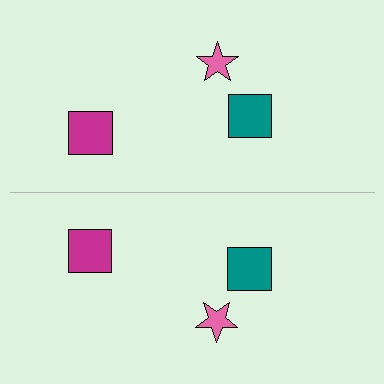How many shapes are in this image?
There are 6 shapes in this image.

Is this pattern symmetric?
Yes, this pattern has bilateral (reflection) symmetry.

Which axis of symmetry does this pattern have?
The pattern has a horizontal axis of symmetry running through the center of the image.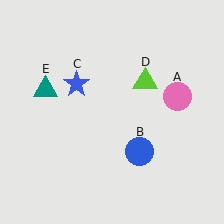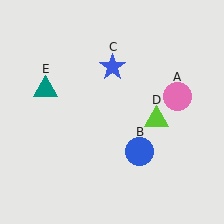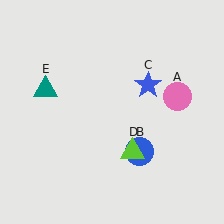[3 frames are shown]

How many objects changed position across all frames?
2 objects changed position: blue star (object C), lime triangle (object D).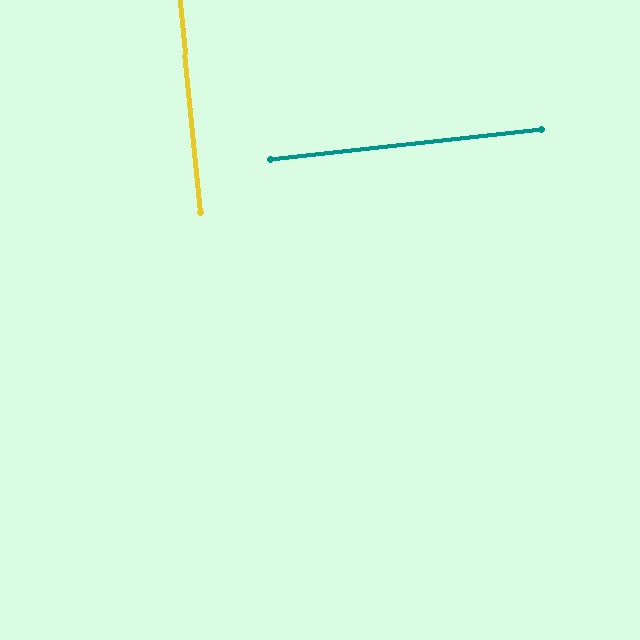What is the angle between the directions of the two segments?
Approximately 89 degrees.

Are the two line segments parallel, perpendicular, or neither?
Perpendicular — they meet at approximately 89°.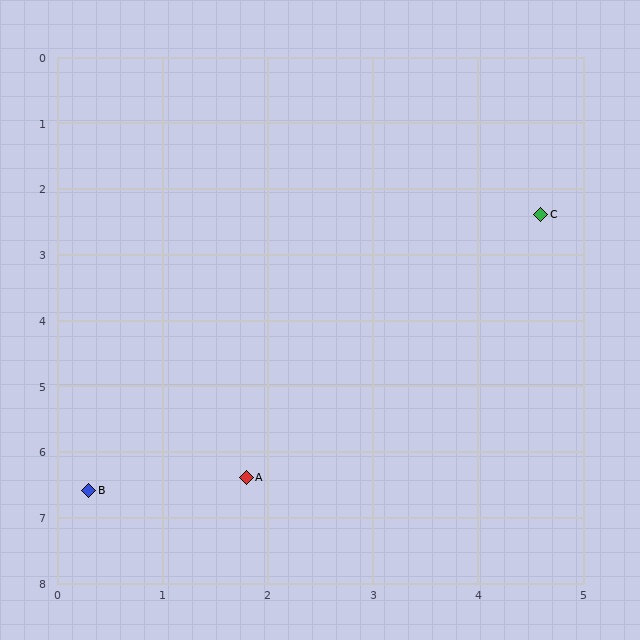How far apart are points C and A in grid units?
Points C and A are about 4.9 grid units apart.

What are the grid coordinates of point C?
Point C is at approximately (4.6, 2.4).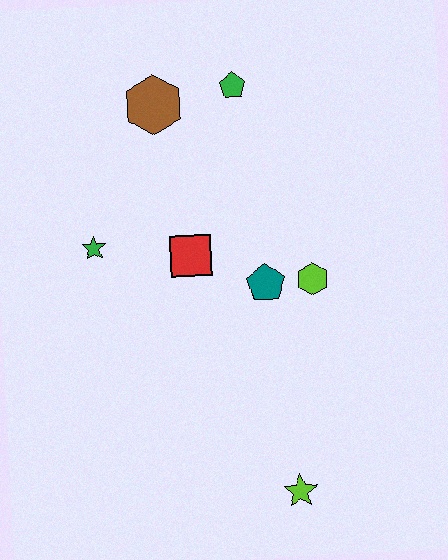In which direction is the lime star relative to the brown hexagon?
The lime star is below the brown hexagon.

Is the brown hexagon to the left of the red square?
Yes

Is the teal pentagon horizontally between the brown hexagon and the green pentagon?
No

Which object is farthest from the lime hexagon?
The brown hexagon is farthest from the lime hexagon.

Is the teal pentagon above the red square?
No